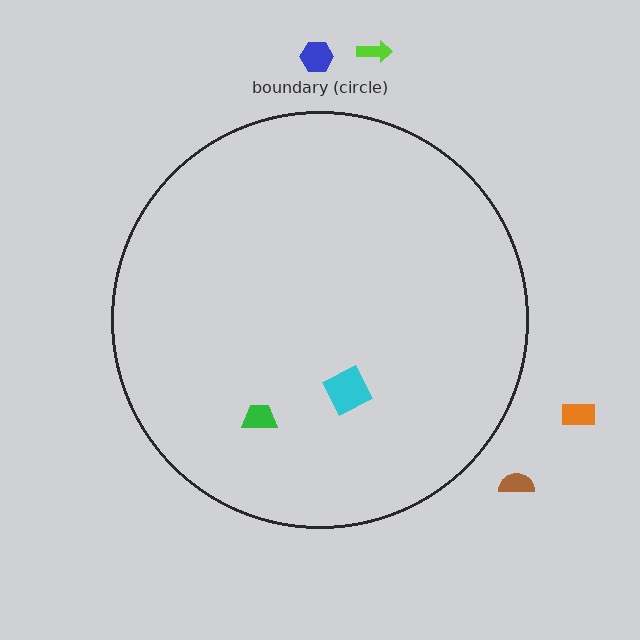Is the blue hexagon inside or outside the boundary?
Outside.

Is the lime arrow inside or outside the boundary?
Outside.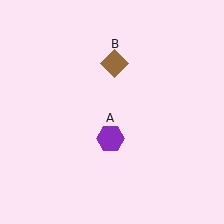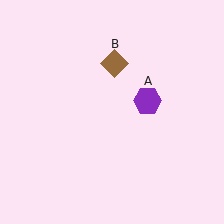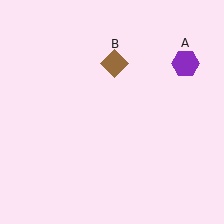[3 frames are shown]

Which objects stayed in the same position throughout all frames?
Brown diamond (object B) remained stationary.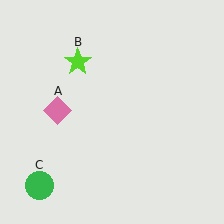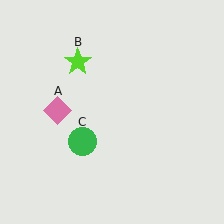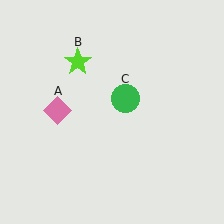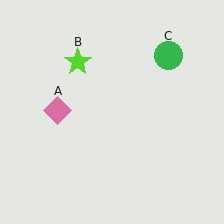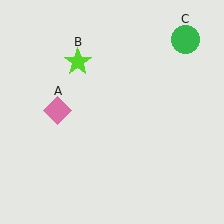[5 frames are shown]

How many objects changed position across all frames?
1 object changed position: green circle (object C).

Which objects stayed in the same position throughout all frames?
Pink diamond (object A) and lime star (object B) remained stationary.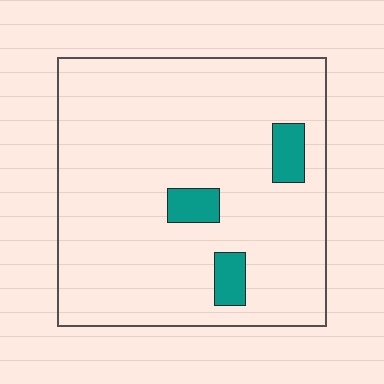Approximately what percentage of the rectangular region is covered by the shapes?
Approximately 10%.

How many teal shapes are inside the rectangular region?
3.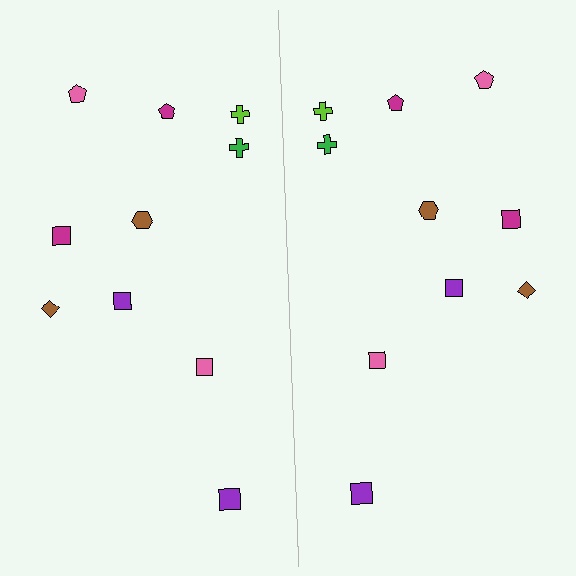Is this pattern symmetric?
Yes, this pattern has bilateral (reflection) symmetry.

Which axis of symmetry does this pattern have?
The pattern has a vertical axis of symmetry running through the center of the image.